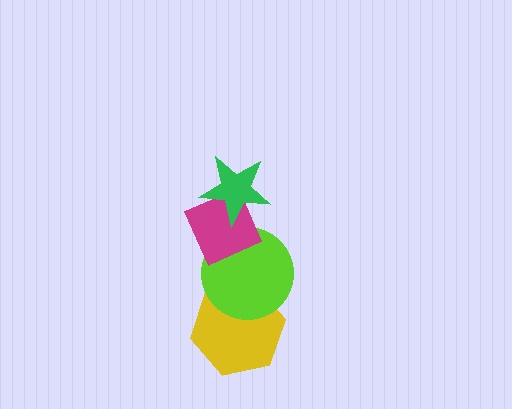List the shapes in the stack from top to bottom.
From top to bottom: the green star, the magenta diamond, the lime circle, the yellow hexagon.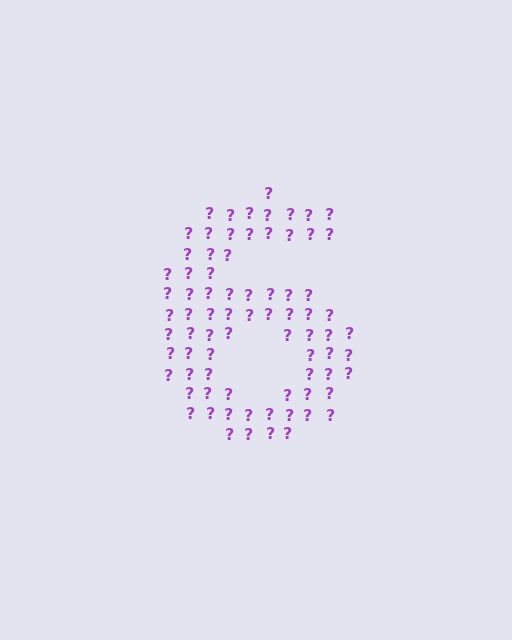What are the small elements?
The small elements are question marks.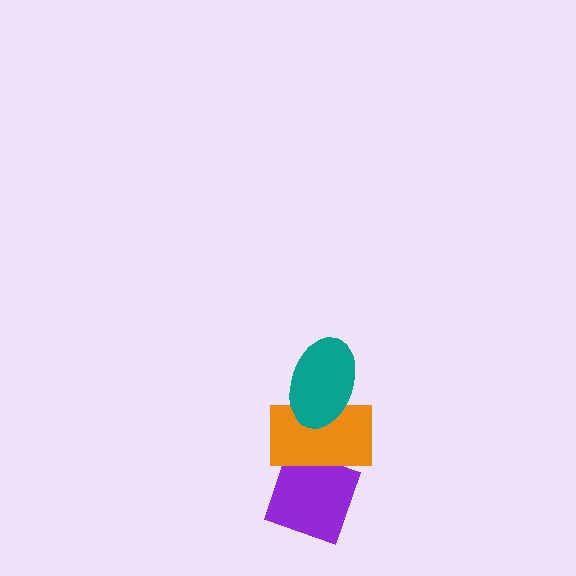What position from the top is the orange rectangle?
The orange rectangle is 2nd from the top.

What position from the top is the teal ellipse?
The teal ellipse is 1st from the top.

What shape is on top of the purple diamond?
The orange rectangle is on top of the purple diamond.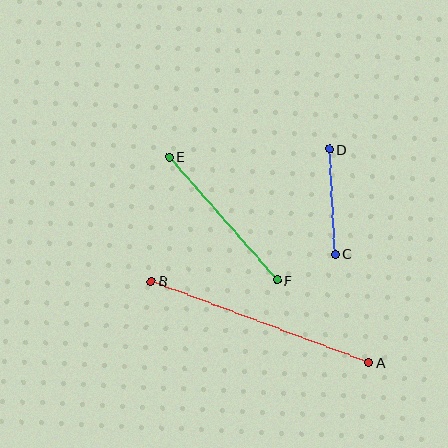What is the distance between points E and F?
The distance is approximately 164 pixels.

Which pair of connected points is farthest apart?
Points A and B are farthest apart.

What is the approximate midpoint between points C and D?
The midpoint is at approximately (332, 202) pixels.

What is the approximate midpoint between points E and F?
The midpoint is at approximately (223, 219) pixels.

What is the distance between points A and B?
The distance is approximately 232 pixels.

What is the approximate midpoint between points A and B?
The midpoint is at approximately (260, 322) pixels.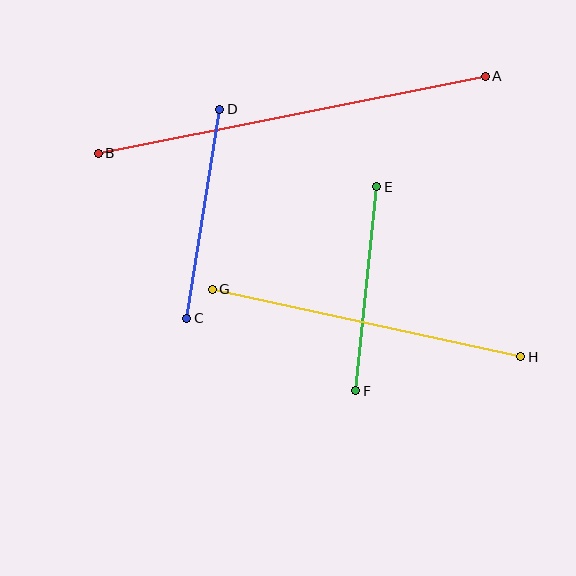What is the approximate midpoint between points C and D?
The midpoint is at approximately (203, 214) pixels.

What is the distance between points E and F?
The distance is approximately 205 pixels.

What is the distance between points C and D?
The distance is approximately 211 pixels.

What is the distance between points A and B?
The distance is approximately 395 pixels.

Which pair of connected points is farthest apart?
Points A and B are farthest apart.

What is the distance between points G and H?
The distance is approximately 316 pixels.